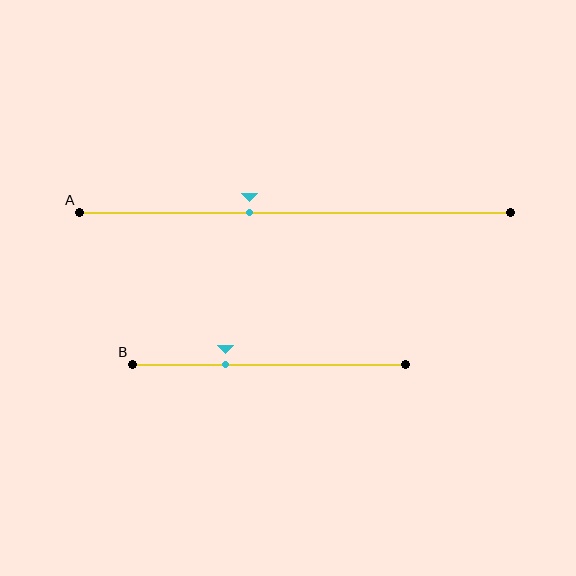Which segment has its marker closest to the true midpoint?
Segment A has its marker closest to the true midpoint.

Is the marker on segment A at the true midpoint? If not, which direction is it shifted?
No, the marker on segment A is shifted to the left by about 11% of the segment length.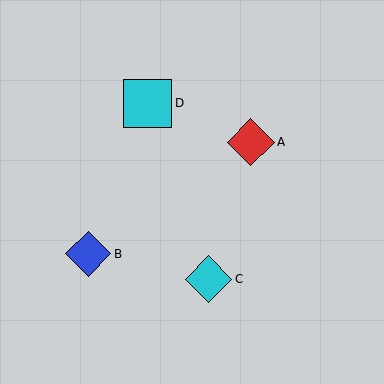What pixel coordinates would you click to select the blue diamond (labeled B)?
Click at (88, 254) to select the blue diamond B.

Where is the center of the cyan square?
The center of the cyan square is at (148, 103).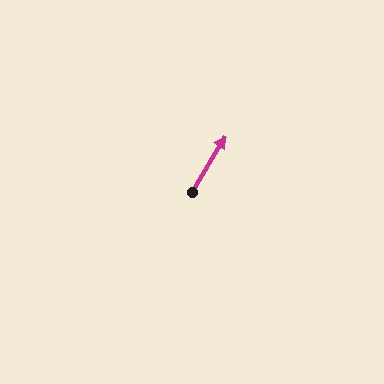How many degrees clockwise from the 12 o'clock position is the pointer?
Approximately 31 degrees.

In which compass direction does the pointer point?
Northeast.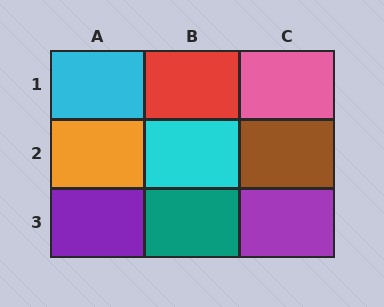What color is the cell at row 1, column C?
Pink.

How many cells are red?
1 cell is red.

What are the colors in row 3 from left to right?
Purple, teal, purple.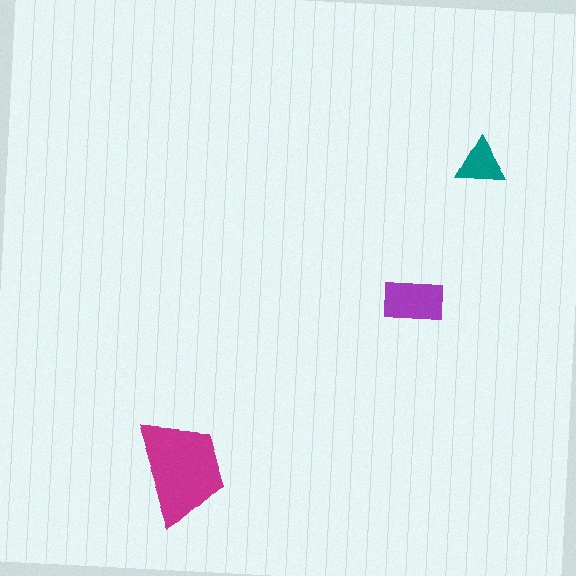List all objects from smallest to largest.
The teal triangle, the purple rectangle, the magenta trapezoid.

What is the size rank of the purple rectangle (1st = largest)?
2nd.